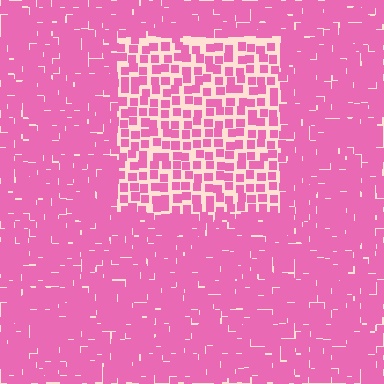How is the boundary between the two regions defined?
The boundary is defined by a change in element density (approximately 2.1x ratio). All elements are the same color, size, and shape.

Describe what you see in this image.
The image contains small pink elements arranged at two different densities. A rectangle-shaped region is visible where the elements are less densely packed than the surrounding area.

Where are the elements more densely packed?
The elements are more densely packed outside the rectangle boundary.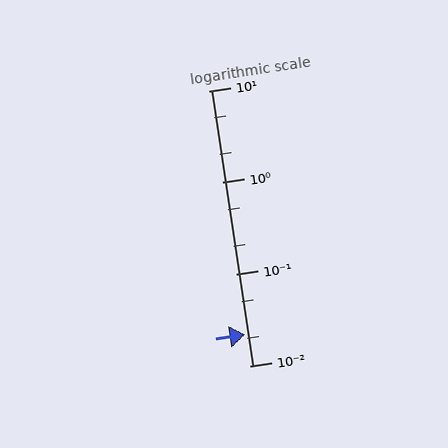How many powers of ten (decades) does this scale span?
The scale spans 3 decades, from 0.01 to 10.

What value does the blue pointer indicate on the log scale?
The pointer indicates approximately 0.022.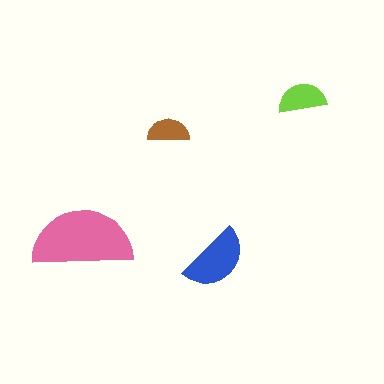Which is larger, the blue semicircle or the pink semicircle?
The pink one.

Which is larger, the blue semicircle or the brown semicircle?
The blue one.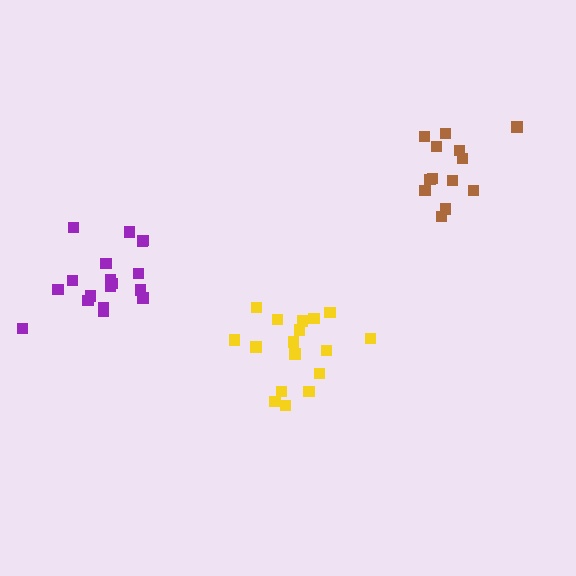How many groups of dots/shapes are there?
There are 3 groups.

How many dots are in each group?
Group 1: 18 dots, Group 2: 13 dots, Group 3: 17 dots (48 total).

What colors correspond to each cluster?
The clusters are colored: purple, brown, yellow.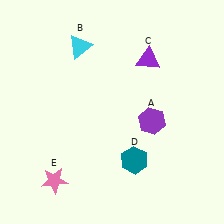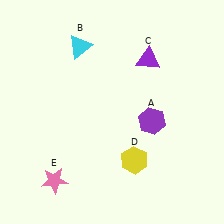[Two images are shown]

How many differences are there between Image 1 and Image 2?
There is 1 difference between the two images.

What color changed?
The hexagon (D) changed from teal in Image 1 to yellow in Image 2.